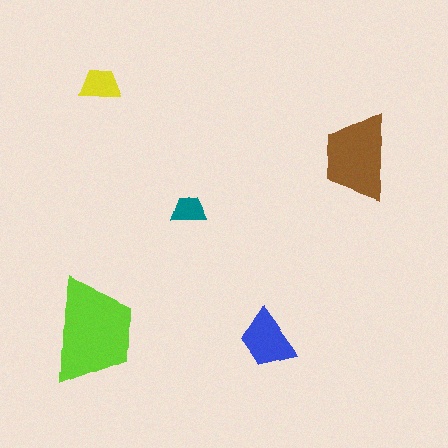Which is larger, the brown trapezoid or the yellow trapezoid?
The brown one.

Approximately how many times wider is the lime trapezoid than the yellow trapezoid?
About 2.5 times wider.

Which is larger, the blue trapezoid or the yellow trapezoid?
The blue one.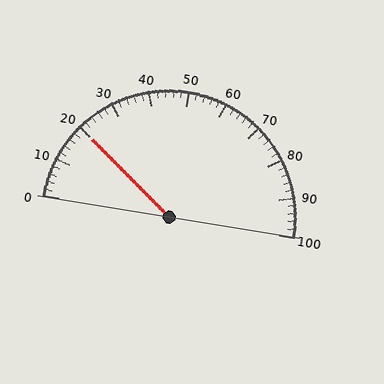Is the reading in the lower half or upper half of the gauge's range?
The reading is in the lower half of the range (0 to 100).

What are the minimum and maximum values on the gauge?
The gauge ranges from 0 to 100.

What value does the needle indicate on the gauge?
The needle indicates approximately 20.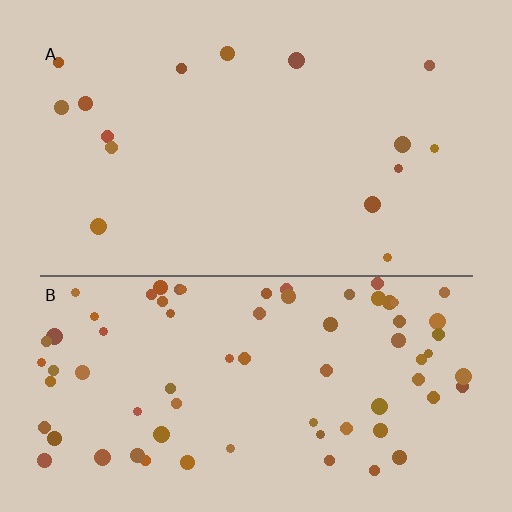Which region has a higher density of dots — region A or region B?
B (the bottom).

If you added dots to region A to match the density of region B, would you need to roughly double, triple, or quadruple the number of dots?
Approximately quadruple.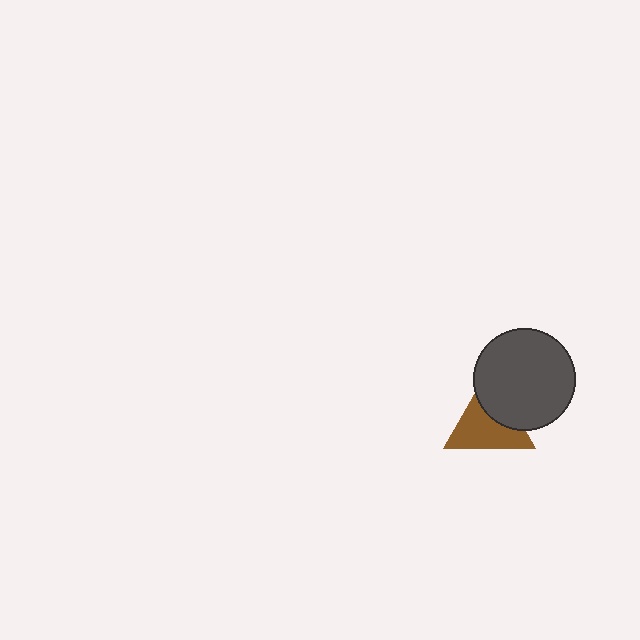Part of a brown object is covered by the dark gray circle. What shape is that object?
It is a triangle.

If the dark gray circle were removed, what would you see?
You would see the complete brown triangle.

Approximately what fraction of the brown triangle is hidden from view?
Roughly 36% of the brown triangle is hidden behind the dark gray circle.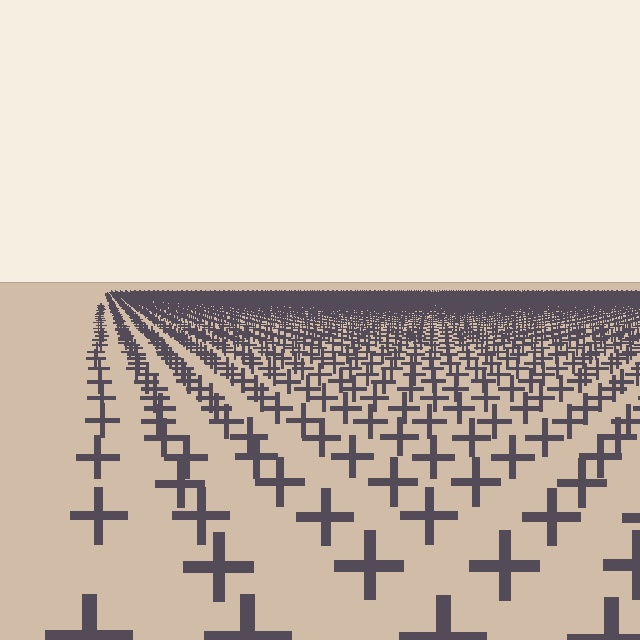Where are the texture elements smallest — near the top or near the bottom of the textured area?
Near the top.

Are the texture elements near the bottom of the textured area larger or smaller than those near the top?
Larger. Near the bottom, elements are closer to the viewer and appear at a bigger on-screen size.